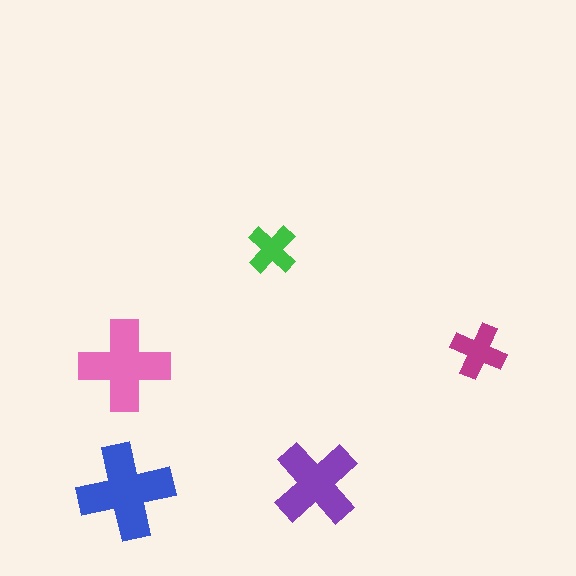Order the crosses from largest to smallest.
the blue one, the pink one, the purple one, the magenta one, the green one.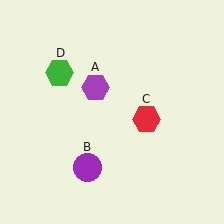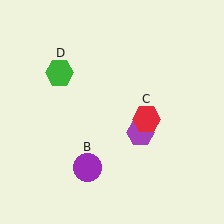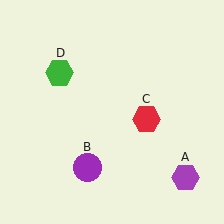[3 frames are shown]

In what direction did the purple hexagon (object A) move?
The purple hexagon (object A) moved down and to the right.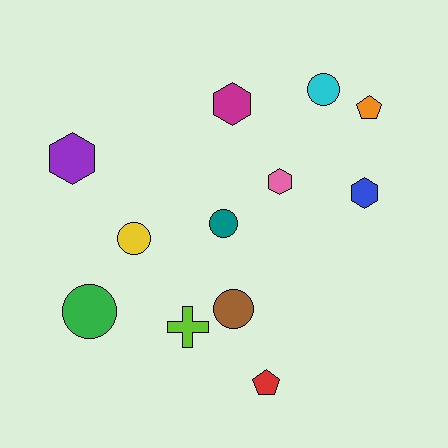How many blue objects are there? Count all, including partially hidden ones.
There is 1 blue object.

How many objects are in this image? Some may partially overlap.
There are 12 objects.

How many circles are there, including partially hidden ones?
There are 5 circles.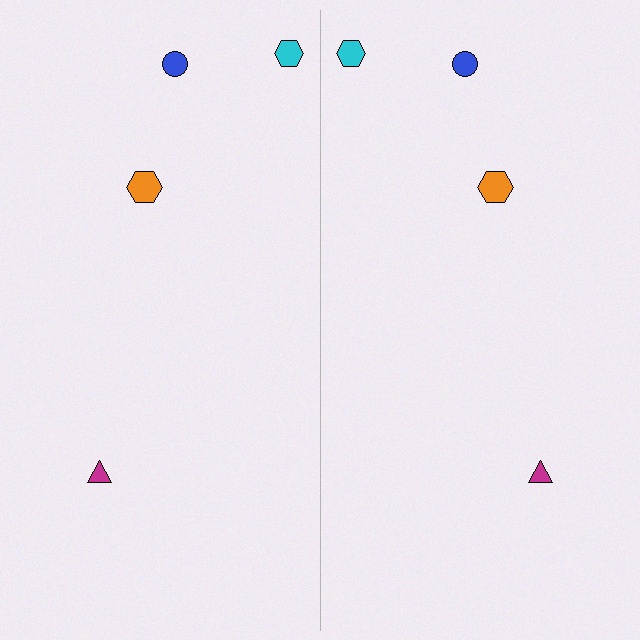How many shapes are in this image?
There are 8 shapes in this image.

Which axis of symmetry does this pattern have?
The pattern has a vertical axis of symmetry running through the center of the image.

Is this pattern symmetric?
Yes, this pattern has bilateral (reflection) symmetry.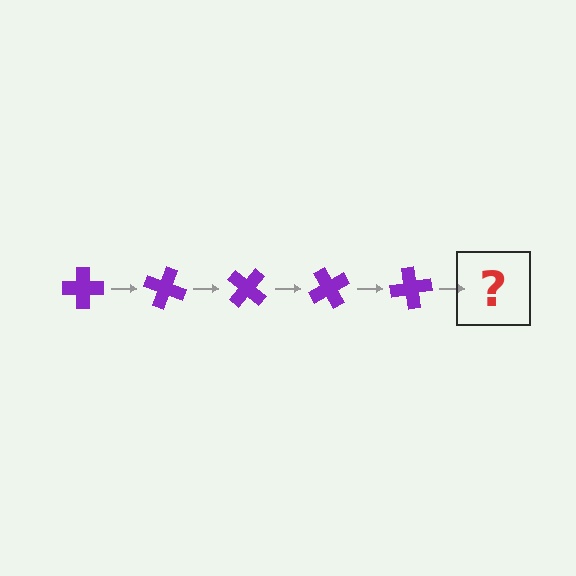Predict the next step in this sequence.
The next step is a purple cross rotated 100 degrees.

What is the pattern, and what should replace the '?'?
The pattern is that the cross rotates 20 degrees each step. The '?' should be a purple cross rotated 100 degrees.